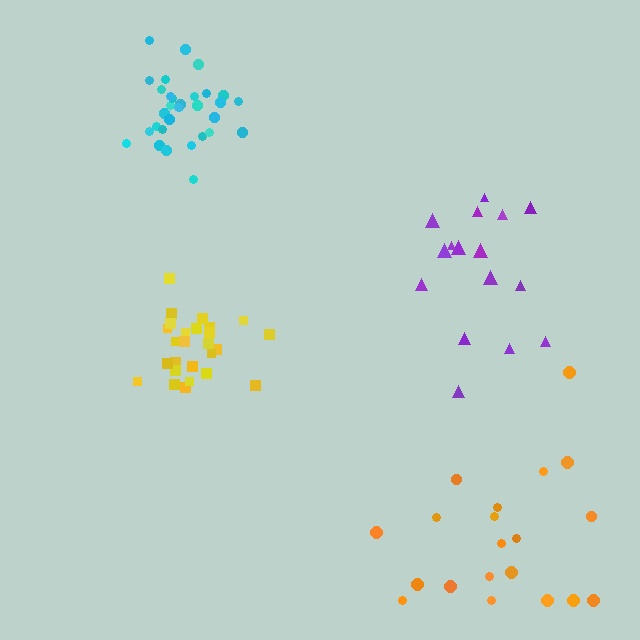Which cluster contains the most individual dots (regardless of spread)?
Cyan (33).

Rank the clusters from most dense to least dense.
cyan, yellow, purple, orange.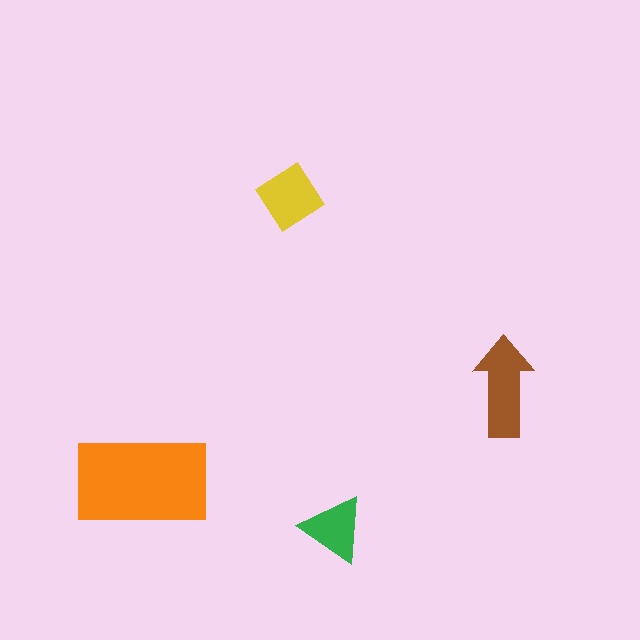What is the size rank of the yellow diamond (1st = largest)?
3rd.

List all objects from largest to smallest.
The orange rectangle, the brown arrow, the yellow diamond, the green triangle.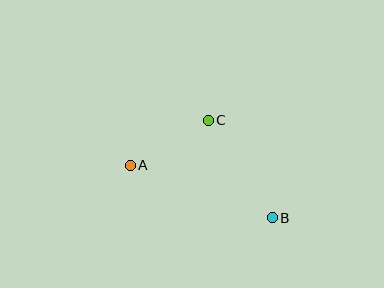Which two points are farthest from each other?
Points A and B are farthest from each other.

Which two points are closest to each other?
Points A and C are closest to each other.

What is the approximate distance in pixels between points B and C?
The distance between B and C is approximately 116 pixels.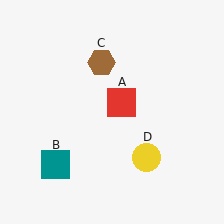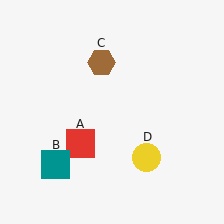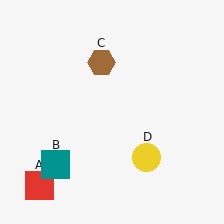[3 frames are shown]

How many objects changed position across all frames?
1 object changed position: red square (object A).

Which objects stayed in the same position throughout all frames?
Teal square (object B) and brown hexagon (object C) and yellow circle (object D) remained stationary.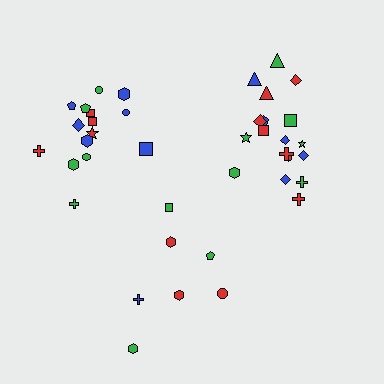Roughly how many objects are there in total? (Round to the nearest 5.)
Roughly 40 objects in total.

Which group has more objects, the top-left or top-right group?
The top-right group.